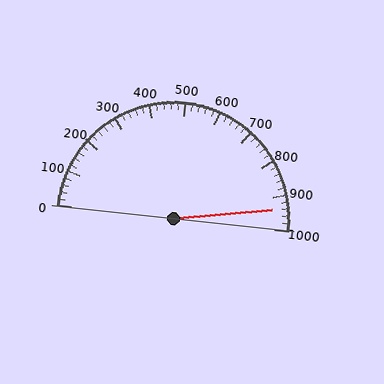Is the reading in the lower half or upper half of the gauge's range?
The reading is in the upper half of the range (0 to 1000).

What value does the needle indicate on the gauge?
The needle indicates approximately 940.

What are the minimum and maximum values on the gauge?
The gauge ranges from 0 to 1000.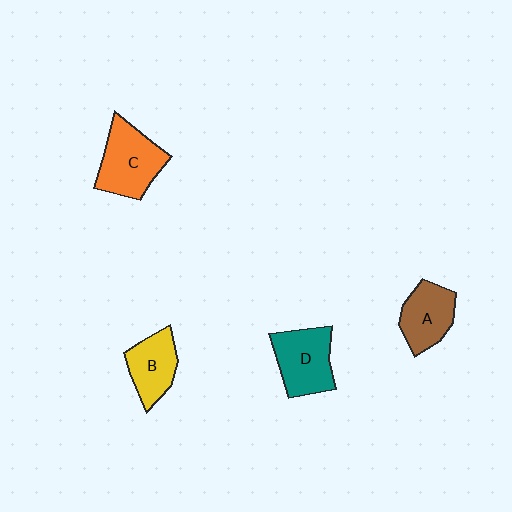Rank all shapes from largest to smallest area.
From largest to smallest: C (orange), D (teal), A (brown), B (yellow).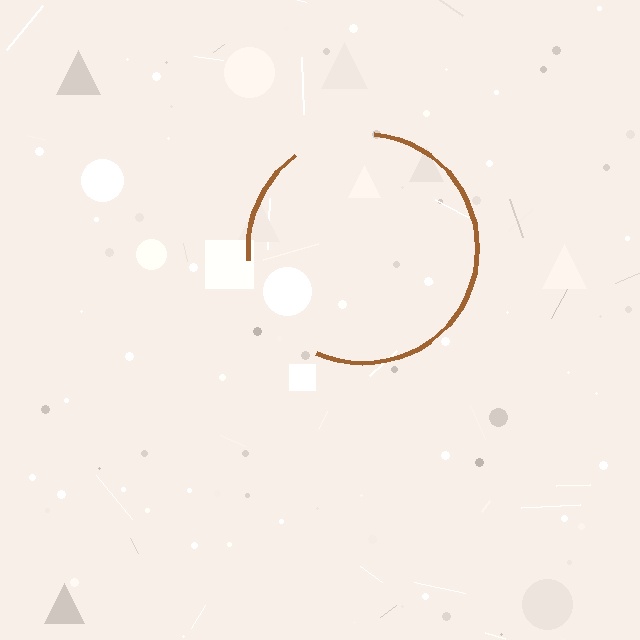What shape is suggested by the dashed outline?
The dashed outline suggests a circle.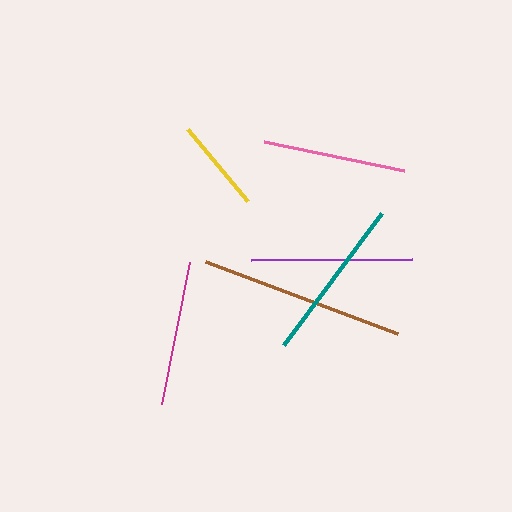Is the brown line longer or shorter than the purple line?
The brown line is longer than the purple line.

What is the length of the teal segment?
The teal segment is approximately 164 pixels long.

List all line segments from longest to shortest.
From longest to shortest: brown, teal, purple, magenta, pink, yellow.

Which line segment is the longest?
The brown line is the longest at approximately 205 pixels.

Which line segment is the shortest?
The yellow line is the shortest at approximately 93 pixels.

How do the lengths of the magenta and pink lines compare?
The magenta and pink lines are approximately the same length.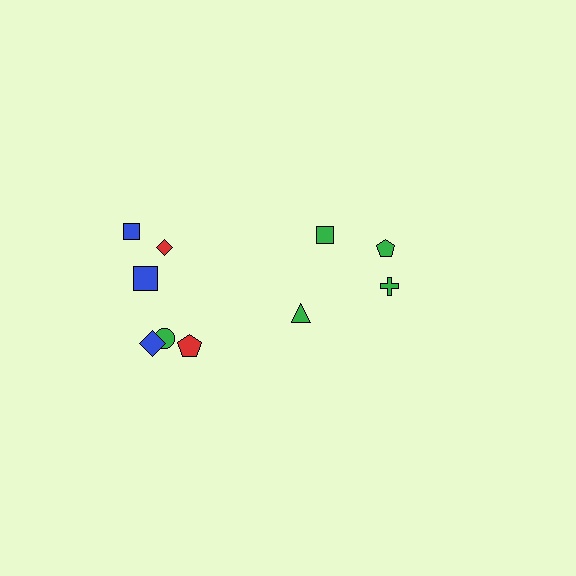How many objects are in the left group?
There are 6 objects.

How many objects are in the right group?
There are 4 objects.